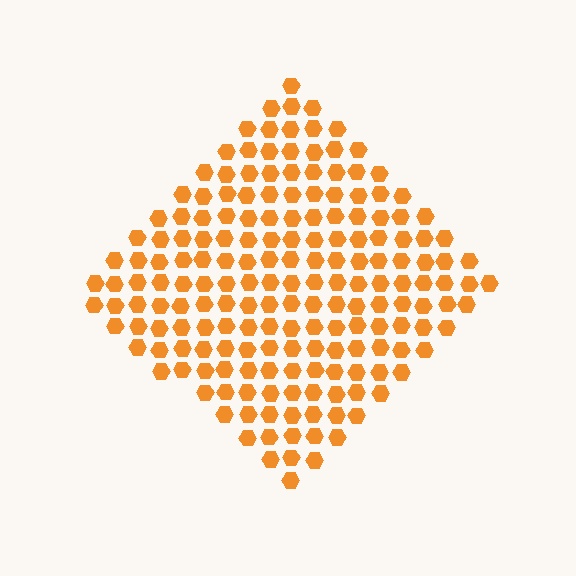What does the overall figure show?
The overall figure shows a diamond.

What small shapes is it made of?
It is made of small hexagons.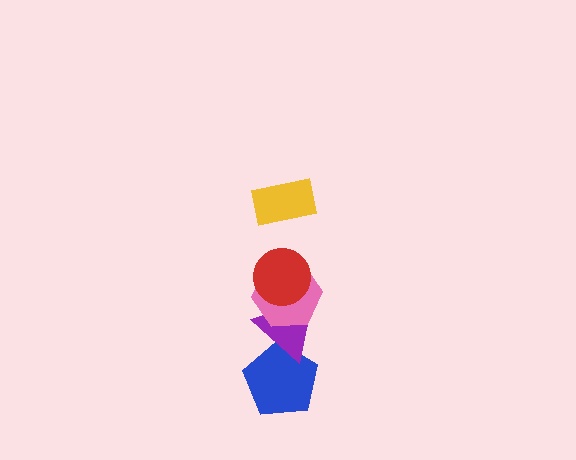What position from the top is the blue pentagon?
The blue pentagon is 5th from the top.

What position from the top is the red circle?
The red circle is 2nd from the top.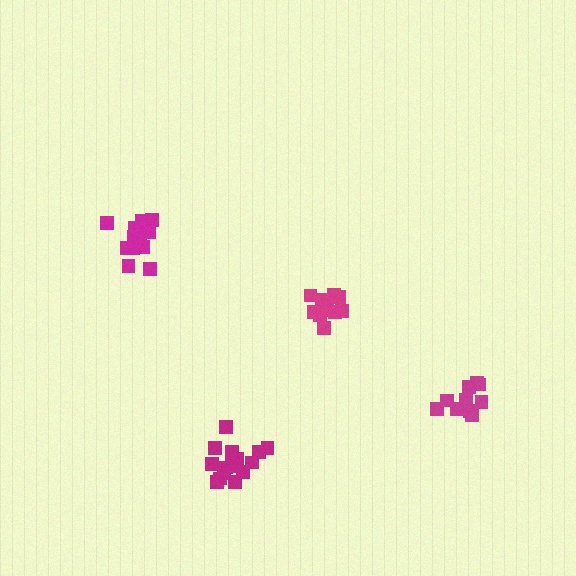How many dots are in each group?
Group 1: 10 dots, Group 2: 12 dots, Group 3: 11 dots, Group 4: 16 dots (49 total).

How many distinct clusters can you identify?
There are 4 distinct clusters.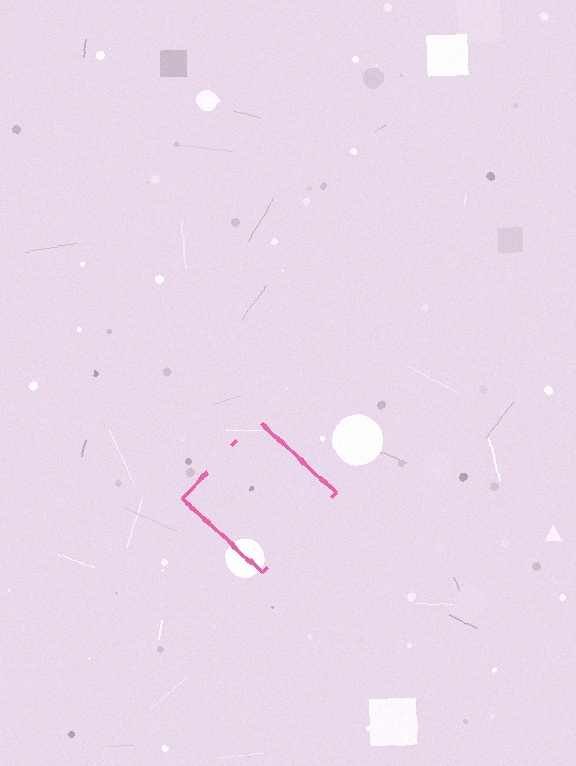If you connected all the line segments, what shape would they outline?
They would outline a diamond.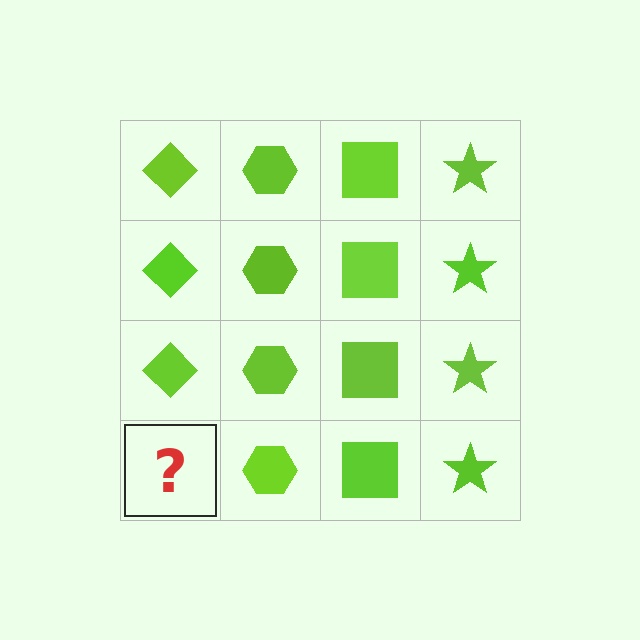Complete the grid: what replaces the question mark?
The question mark should be replaced with a lime diamond.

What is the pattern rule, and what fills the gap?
The rule is that each column has a consistent shape. The gap should be filled with a lime diamond.